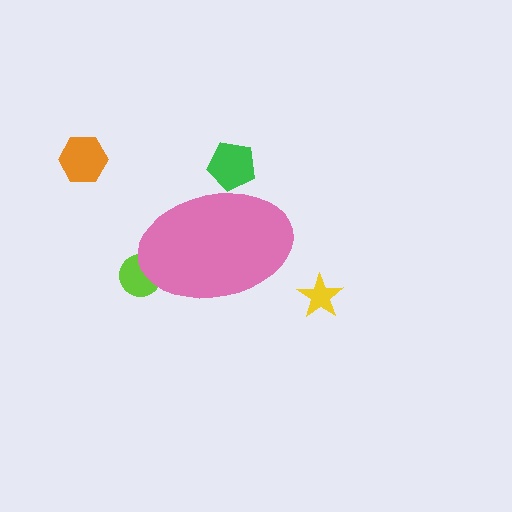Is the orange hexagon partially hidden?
No, the orange hexagon is fully visible.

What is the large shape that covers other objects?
A pink ellipse.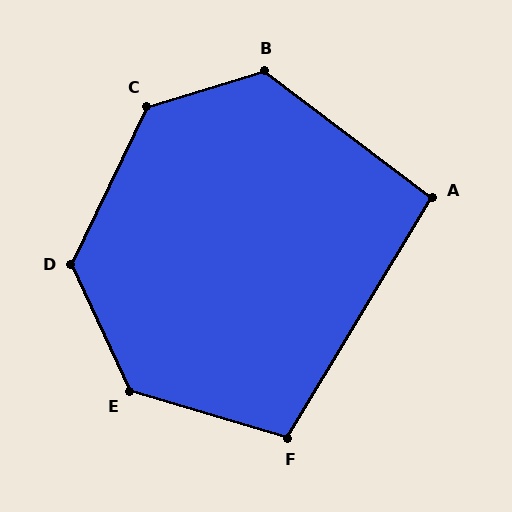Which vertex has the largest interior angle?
C, at approximately 132 degrees.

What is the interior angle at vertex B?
Approximately 126 degrees (obtuse).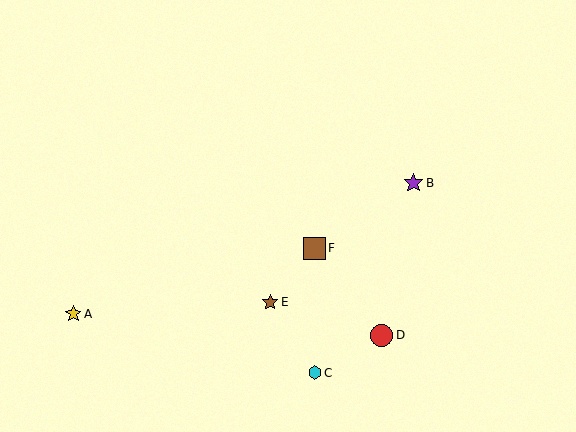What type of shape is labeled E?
Shape E is a brown star.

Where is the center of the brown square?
The center of the brown square is at (314, 248).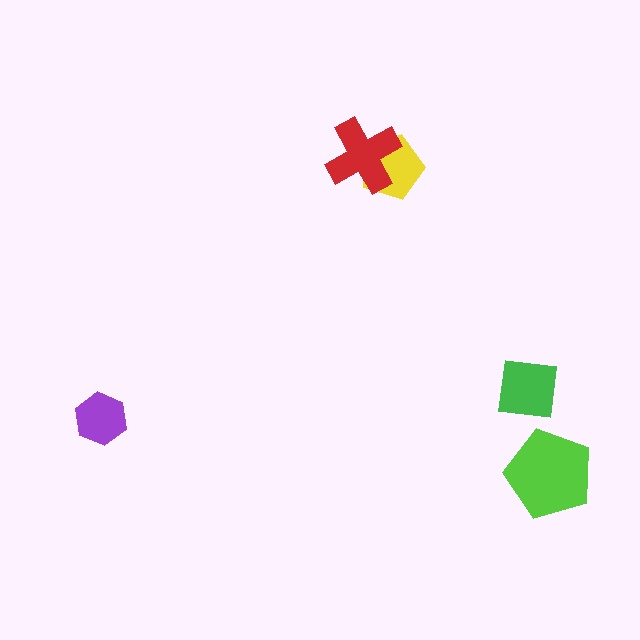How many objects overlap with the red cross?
1 object overlaps with the red cross.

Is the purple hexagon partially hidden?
No, no other shape covers it.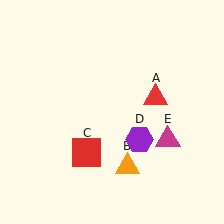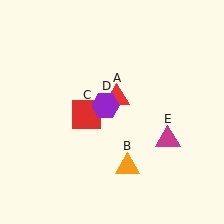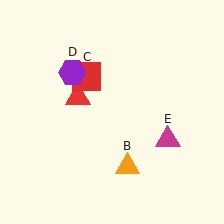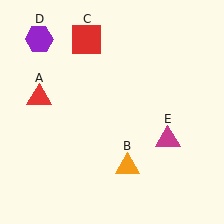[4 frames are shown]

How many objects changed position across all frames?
3 objects changed position: red triangle (object A), red square (object C), purple hexagon (object D).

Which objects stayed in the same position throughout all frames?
Orange triangle (object B) and magenta triangle (object E) remained stationary.